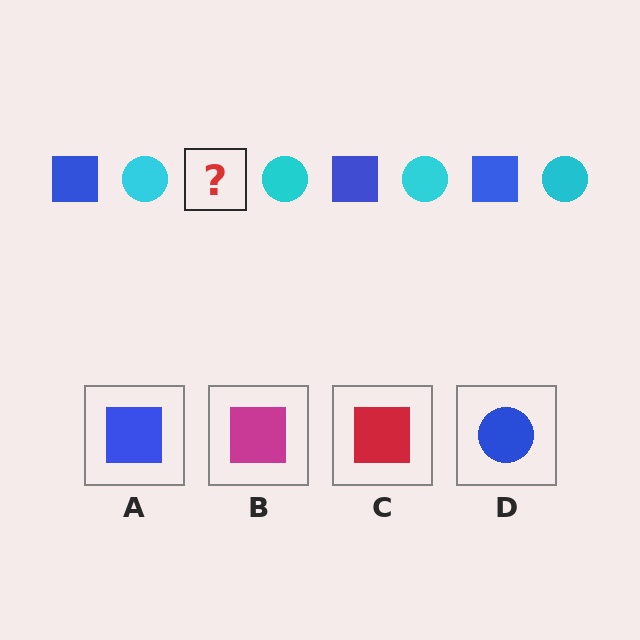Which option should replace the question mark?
Option A.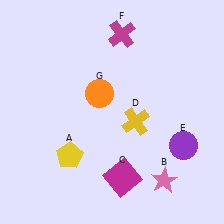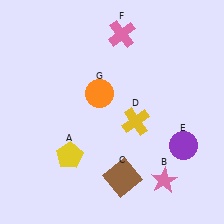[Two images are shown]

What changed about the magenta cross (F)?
In Image 1, F is magenta. In Image 2, it changed to pink.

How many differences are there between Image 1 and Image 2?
There are 2 differences between the two images.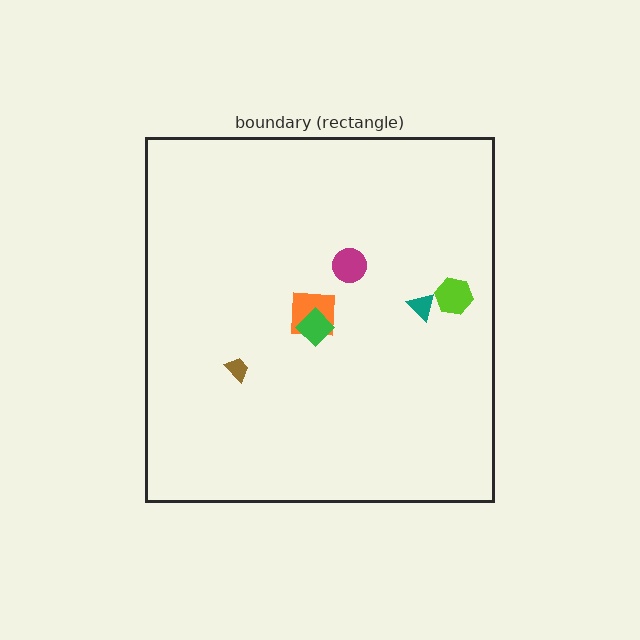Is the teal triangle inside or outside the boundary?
Inside.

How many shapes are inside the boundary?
6 inside, 0 outside.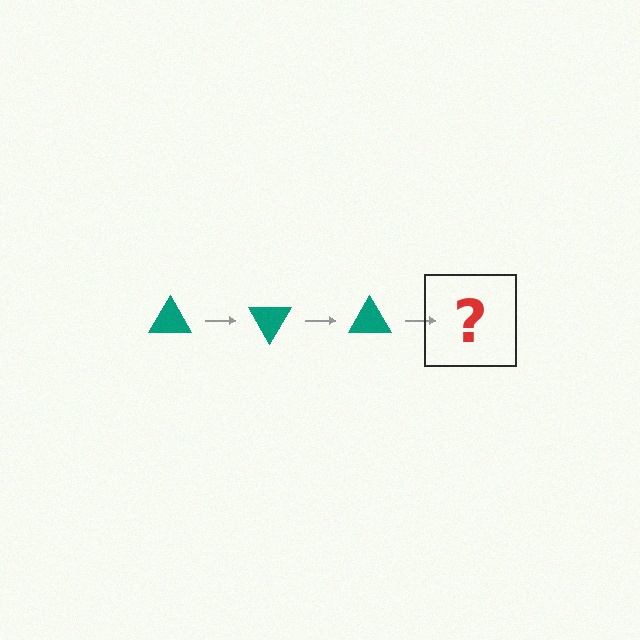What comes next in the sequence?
The next element should be a teal triangle rotated 180 degrees.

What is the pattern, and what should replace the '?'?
The pattern is that the triangle rotates 60 degrees each step. The '?' should be a teal triangle rotated 180 degrees.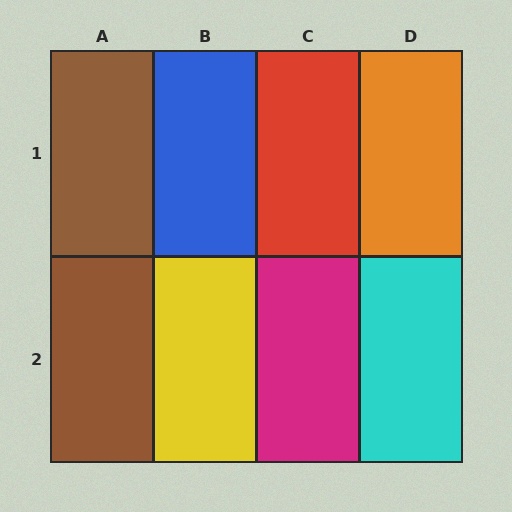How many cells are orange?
1 cell is orange.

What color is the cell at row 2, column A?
Brown.